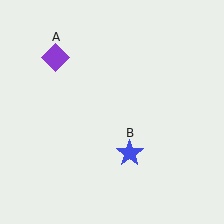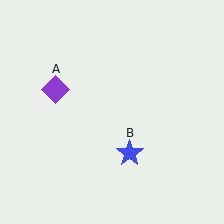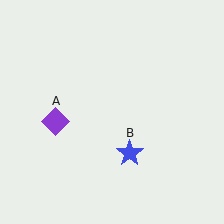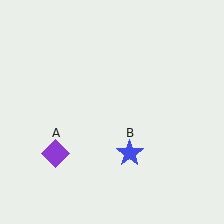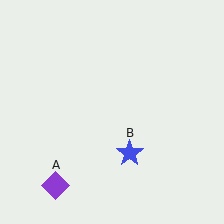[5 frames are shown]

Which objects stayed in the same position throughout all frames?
Blue star (object B) remained stationary.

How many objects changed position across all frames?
1 object changed position: purple diamond (object A).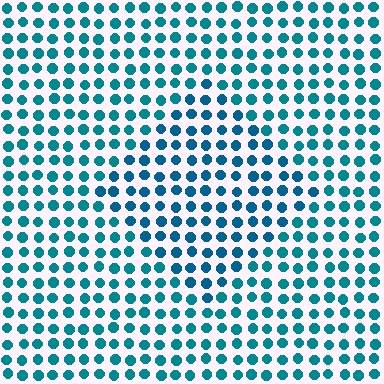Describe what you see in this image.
The image is filled with small teal elements in a uniform arrangement. A diamond-shaped region is visible where the elements are tinted to a slightly different hue, forming a subtle color boundary.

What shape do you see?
I see a diamond.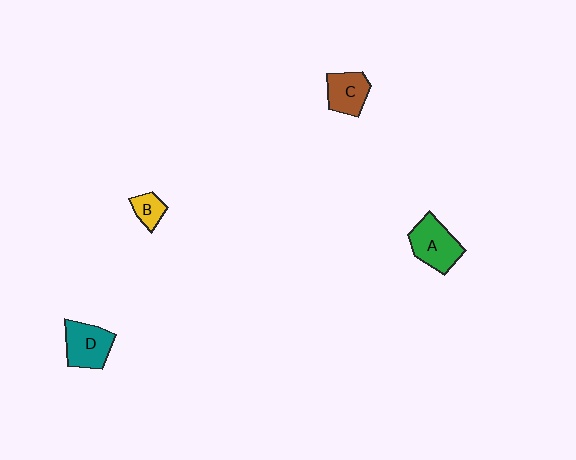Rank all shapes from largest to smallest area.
From largest to smallest: A (green), D (teal), C (brown), B (yellow).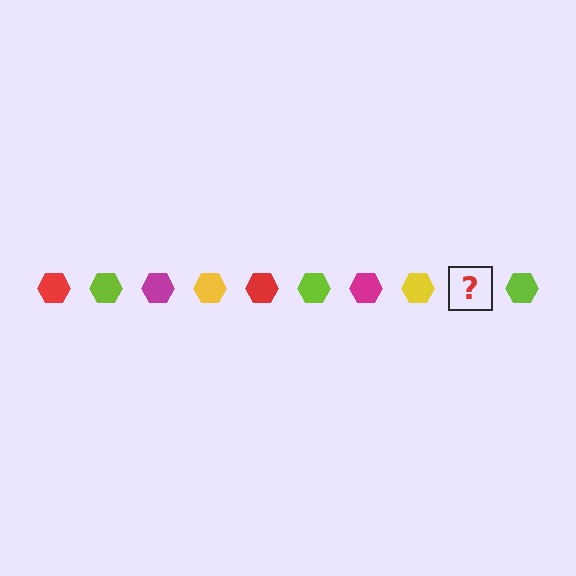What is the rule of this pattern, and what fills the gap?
The rule is that the pattern cycles through red, lime, magenta, yellow hexagons. The gap should be filled with a red hexagon.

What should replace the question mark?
The question mark should be replaced with a red hexagon.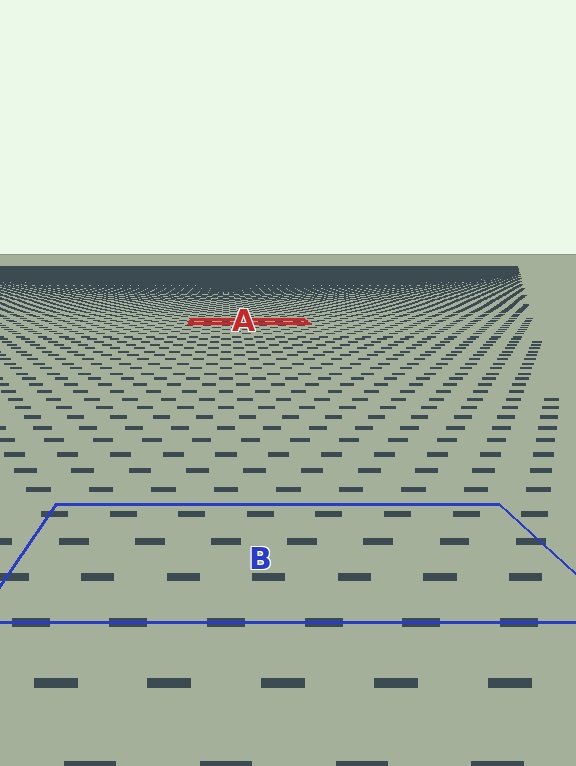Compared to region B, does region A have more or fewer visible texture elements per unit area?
Region A has more texture elements per unit area — they are packed more densely because it is farther away.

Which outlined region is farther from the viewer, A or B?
Region A is farther from the viewer — the texture elements inside it appear smaller and more densely packed.